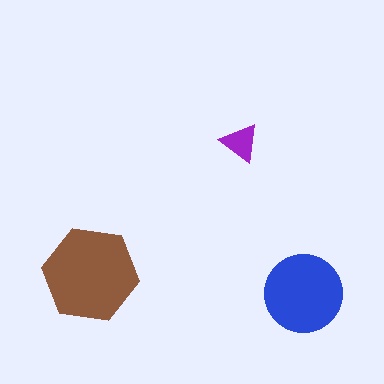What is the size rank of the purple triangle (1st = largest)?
3rd.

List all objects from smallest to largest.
The purple triangle, the blue circle, the brown hexagon.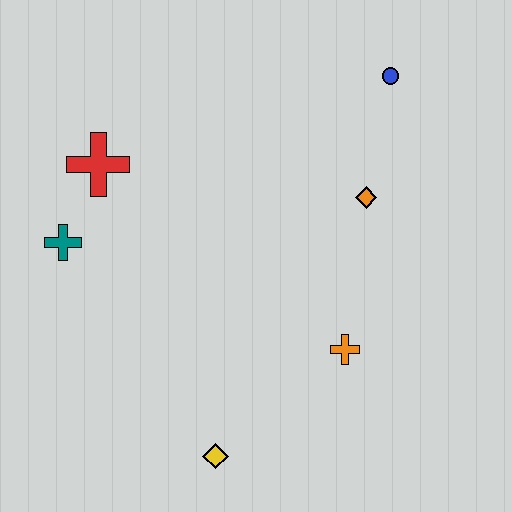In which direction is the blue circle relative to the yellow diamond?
The blue circle is above the yellow diamond.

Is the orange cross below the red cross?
Yes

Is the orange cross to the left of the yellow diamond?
No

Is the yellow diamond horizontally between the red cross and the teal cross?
No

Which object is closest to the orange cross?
The orange diamond is closest to the orange cross.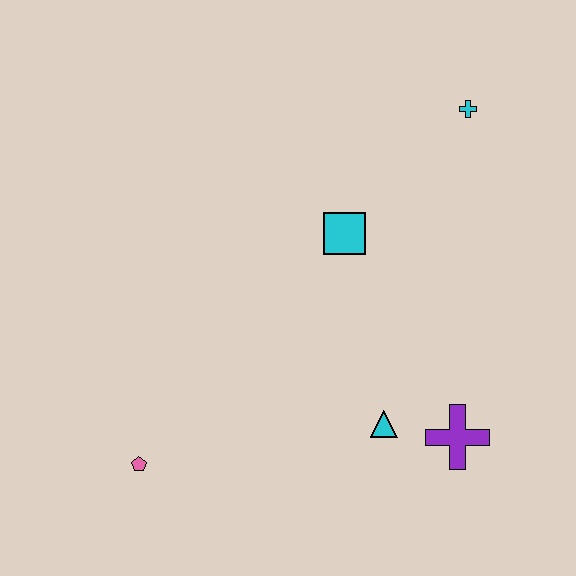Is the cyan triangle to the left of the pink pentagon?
No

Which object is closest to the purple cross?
The cyan triangle is closest to the purple cross.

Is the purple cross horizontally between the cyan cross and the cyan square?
Yes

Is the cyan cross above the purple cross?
Yes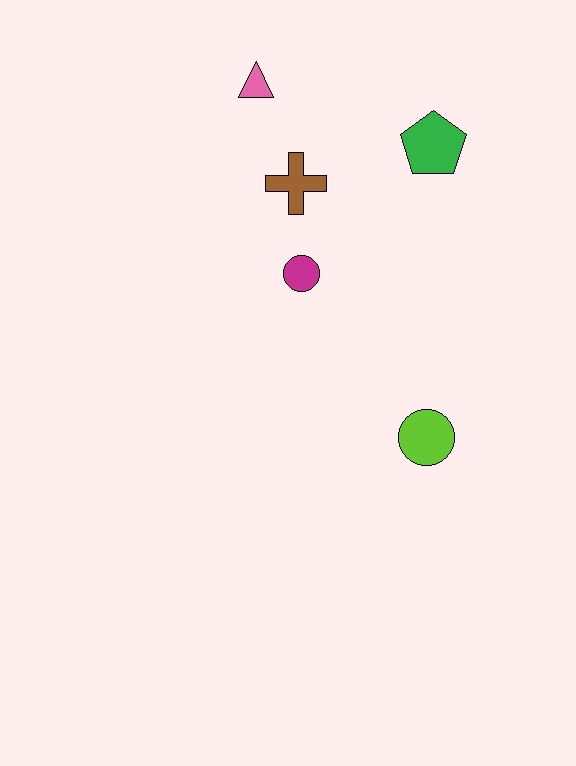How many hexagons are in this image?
There are no hexagons.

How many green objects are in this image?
There is 1 green object.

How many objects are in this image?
There are 5 objects.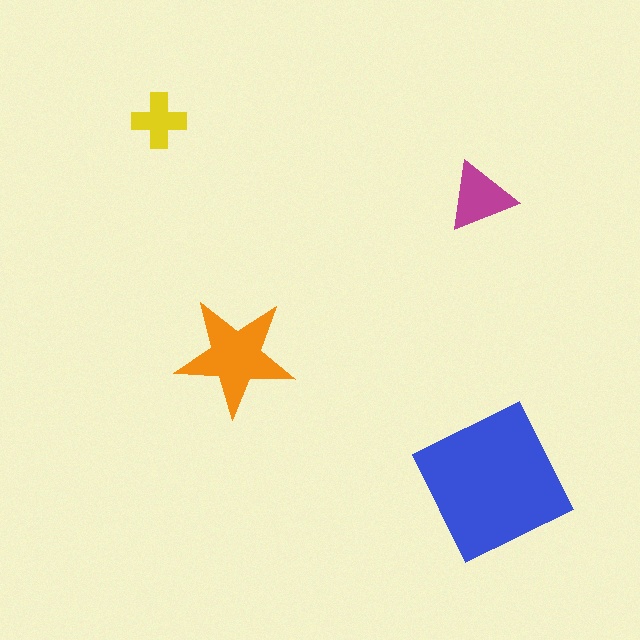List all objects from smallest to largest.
The yellow cross, the magenta triangle, the orange star, the blue square.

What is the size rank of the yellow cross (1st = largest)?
4th.